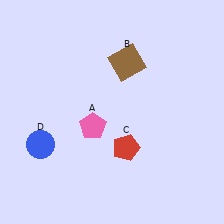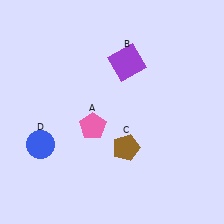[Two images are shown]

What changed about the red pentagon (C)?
In Image 1, C is red. In Image 2, it changed to brown.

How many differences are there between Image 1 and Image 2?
There are 2 differences between the two images.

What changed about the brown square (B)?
In Image 1, B is brown. In Image 2, it changed to purple.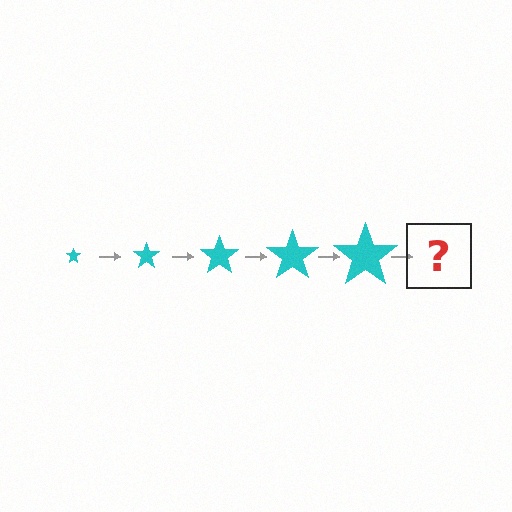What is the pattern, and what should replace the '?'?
The pattern is that the star gets progressively larger each step. The '?' should be a cyan star, larger than the previous one.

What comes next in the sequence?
The next element should be a cyan star, larger than the previous one.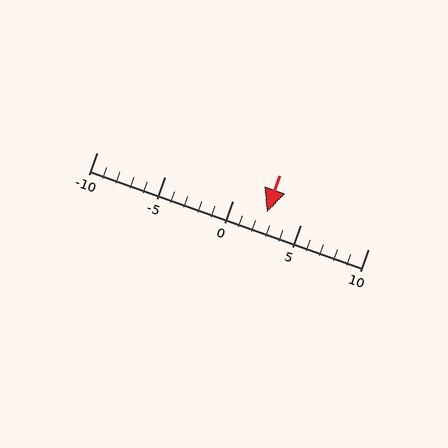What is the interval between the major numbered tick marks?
The major tick marks are spaced 5 units apart.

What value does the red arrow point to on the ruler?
The red arrow points to approximately 2.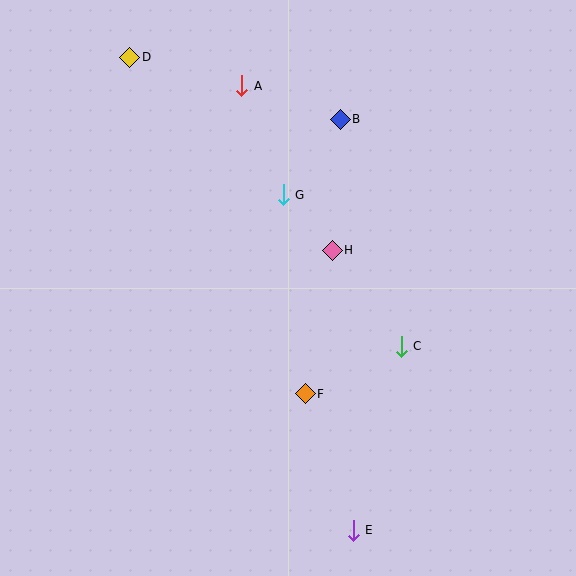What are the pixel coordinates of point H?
Point H is at (332, 250).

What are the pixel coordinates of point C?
Point C is at (401, 346).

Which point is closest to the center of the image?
Point H at (332, 250) is closest to the center.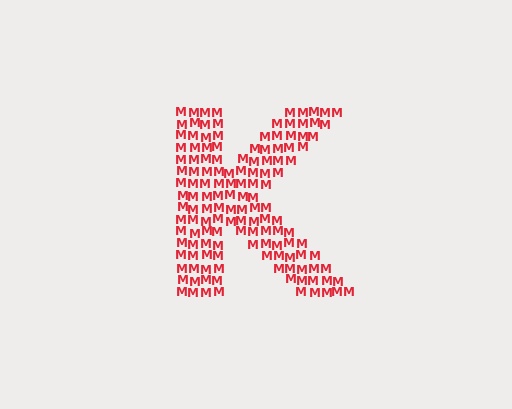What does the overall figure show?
The overall figure shows the letter K.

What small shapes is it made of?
It is made of small letter M's.